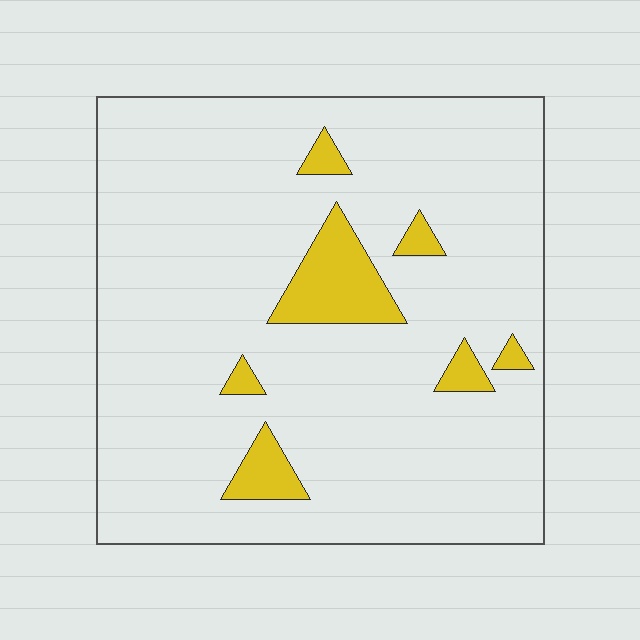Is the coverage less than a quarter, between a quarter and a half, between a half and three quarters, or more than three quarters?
Less than a quarter.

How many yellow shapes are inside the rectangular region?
7.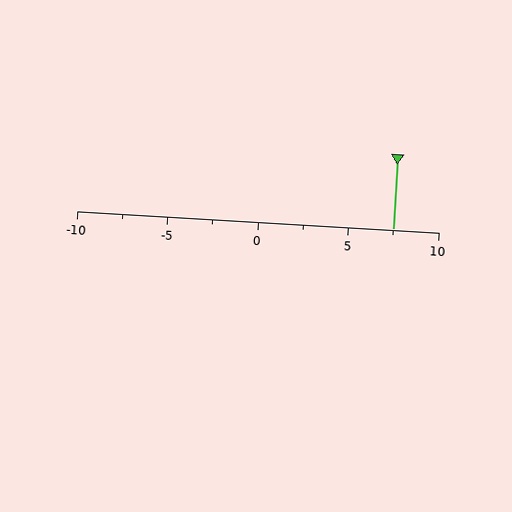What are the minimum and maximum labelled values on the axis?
The axis runs from -10 to 10.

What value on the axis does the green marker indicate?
The marker indicates approximately 7.5.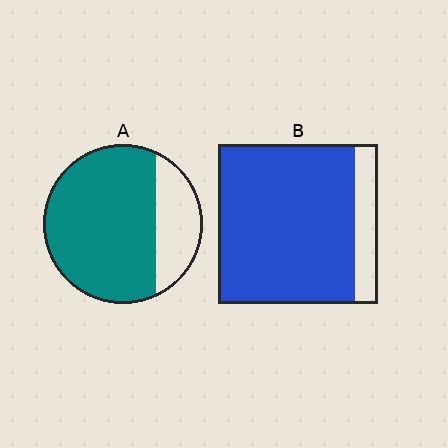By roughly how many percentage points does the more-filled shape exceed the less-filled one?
By roughly 10 percentage points (B over A).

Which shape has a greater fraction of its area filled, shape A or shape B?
Shape B.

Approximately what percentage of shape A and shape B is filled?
A is approximately 75% and B is approximately 85%.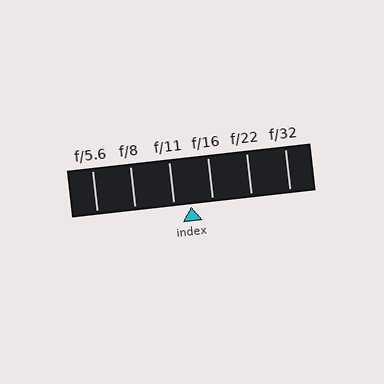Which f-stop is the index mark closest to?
The index mark is closest to f/11.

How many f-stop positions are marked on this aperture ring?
There are 6 f-stop positions marked.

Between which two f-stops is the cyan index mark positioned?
The index mark is between f/11 and f/16.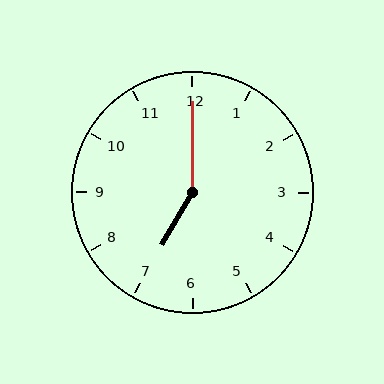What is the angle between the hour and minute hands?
Approximately 150 degrees.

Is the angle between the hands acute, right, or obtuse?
It is obtuse.